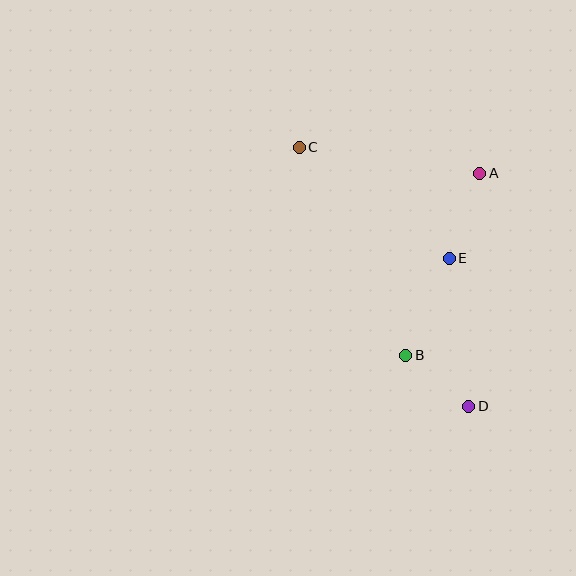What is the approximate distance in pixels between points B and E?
The distance between B and E is approximately 106 pixels.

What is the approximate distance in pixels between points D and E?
The distance between D and E is approximately 149 pixels.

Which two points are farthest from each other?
Points C and D are farthest from each other.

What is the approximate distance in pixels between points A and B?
The distance between A and B is approximately 196 pixels.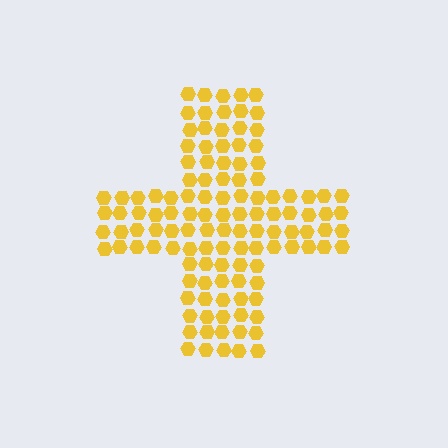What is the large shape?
The large shape is a cross.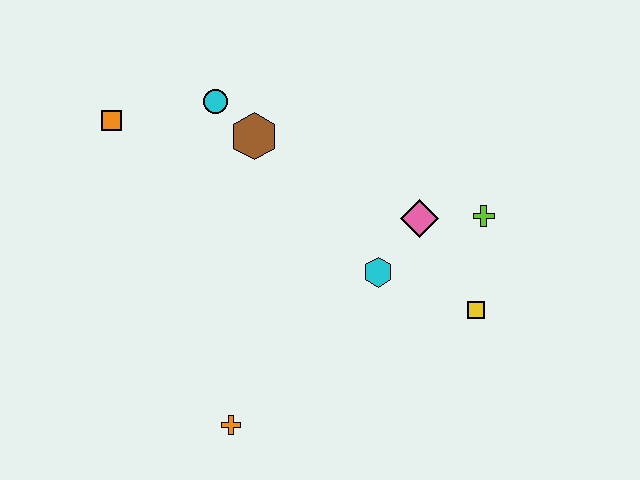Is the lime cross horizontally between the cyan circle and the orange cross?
No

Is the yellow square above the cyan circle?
No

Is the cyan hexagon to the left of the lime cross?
Yes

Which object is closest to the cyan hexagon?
The pink diamond is closest to the cyan hexagon.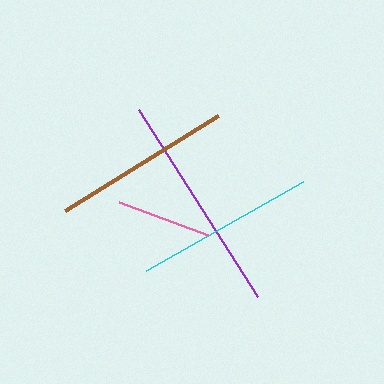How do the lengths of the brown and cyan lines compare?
The brown and cyan lines are approximately the same length.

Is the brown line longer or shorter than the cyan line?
The brown line is longer than the cyan line.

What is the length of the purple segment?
The purple segment is approximately 222 pixels long.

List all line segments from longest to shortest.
From longest to shortest: purple, brown, cyan, pink.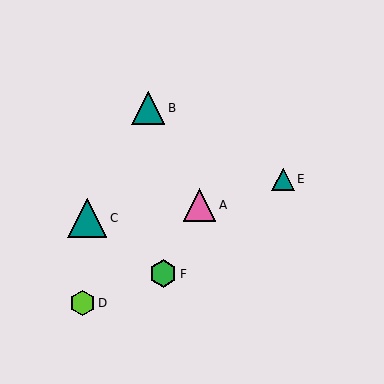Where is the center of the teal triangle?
The center of the teal triangle is at (283, 179).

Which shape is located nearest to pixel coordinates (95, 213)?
The teal triangle (labeled C) at (87, 218) is nearest to that location.